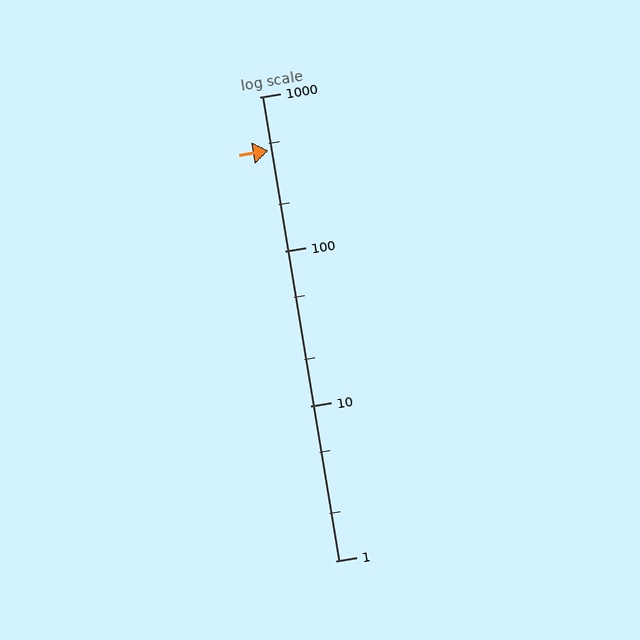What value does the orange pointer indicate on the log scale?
The pointer indicates approximately 450.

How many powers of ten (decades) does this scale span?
The scale spans 3 decades, from 1 to 1000.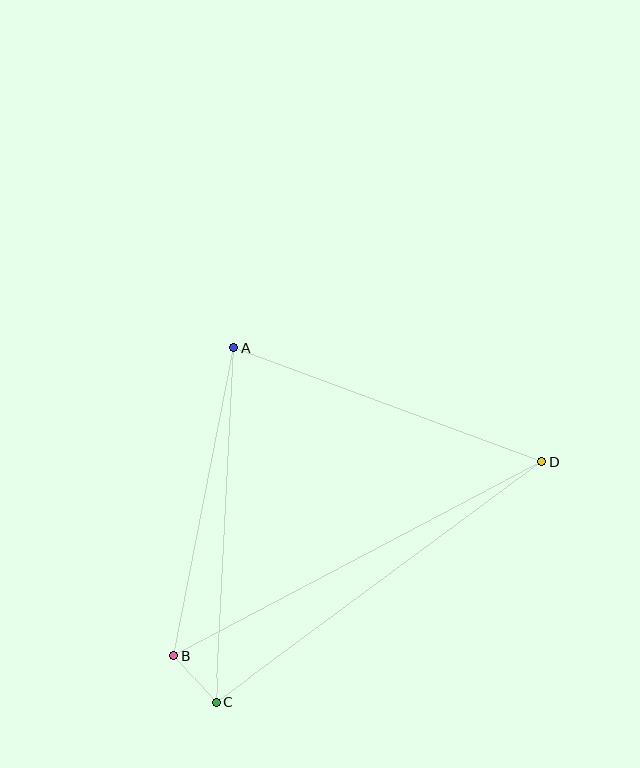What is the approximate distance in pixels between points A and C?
The distance between A and C is approximately 355 pixels.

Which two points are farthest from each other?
Points B and D are farthest from each other.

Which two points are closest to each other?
Points B and C are closest to each other.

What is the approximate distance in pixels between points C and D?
The distance between C and D is approximately 406 pixels.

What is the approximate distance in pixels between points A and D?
The distance between A and D is approximately 328 pixels.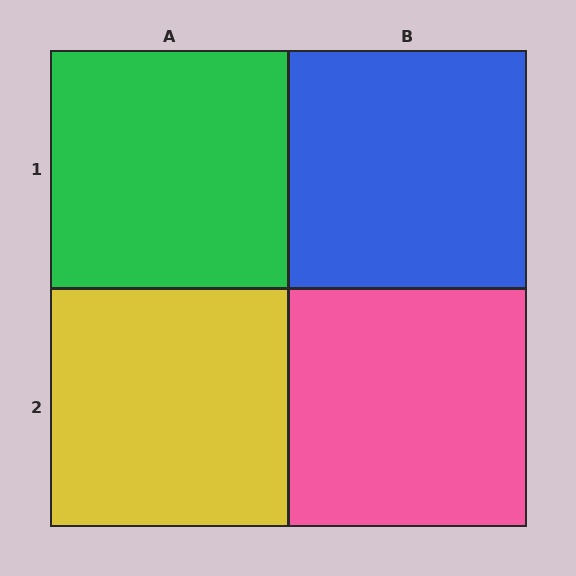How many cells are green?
1 cell is green.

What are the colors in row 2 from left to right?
Yellow, pink.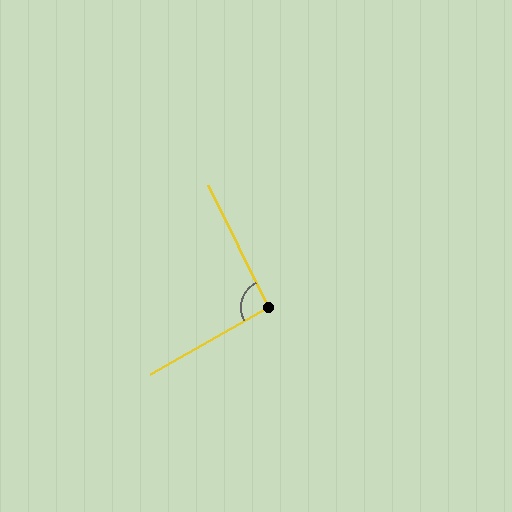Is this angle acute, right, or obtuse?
It is approximately a right angle.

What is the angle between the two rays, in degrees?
Approximately 94 degrees.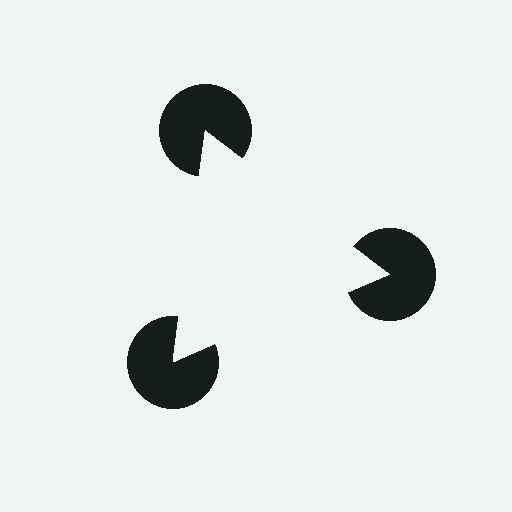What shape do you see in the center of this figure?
An illusory triangle — its edges are inferred from the aligned wedge cuts in the pac-man discs, not physically drawn.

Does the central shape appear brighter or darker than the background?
It typically appears slightly brighter than the background, even though no actual brightness change is drawn.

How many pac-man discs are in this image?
There are 3 — one at each vertex of the illusory triangle.